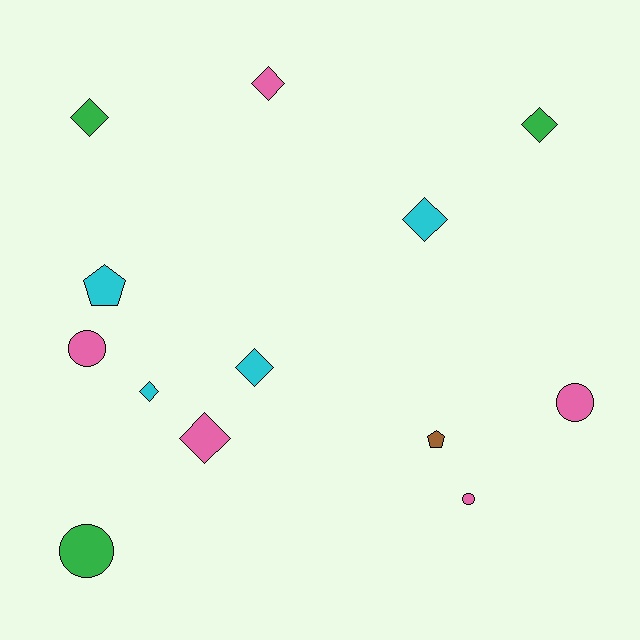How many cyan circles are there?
There are no cyan circles.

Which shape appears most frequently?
Diamond, with 7 objects.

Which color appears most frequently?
Pink, with 5 objects.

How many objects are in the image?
There are 13 objects.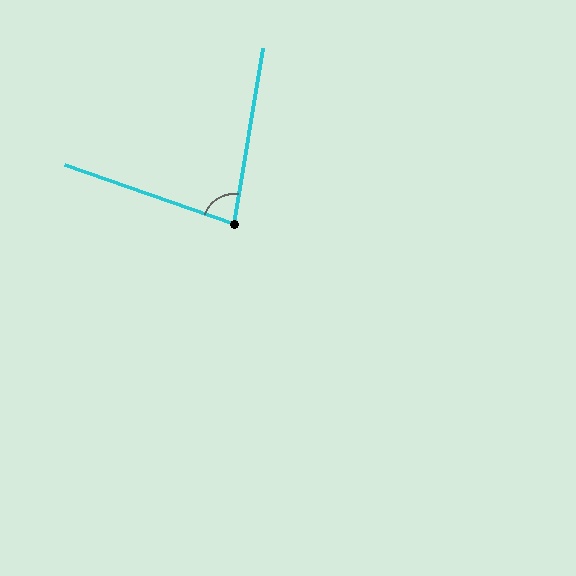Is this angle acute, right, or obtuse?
It is acute.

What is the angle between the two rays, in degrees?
Approximately 80 degrees.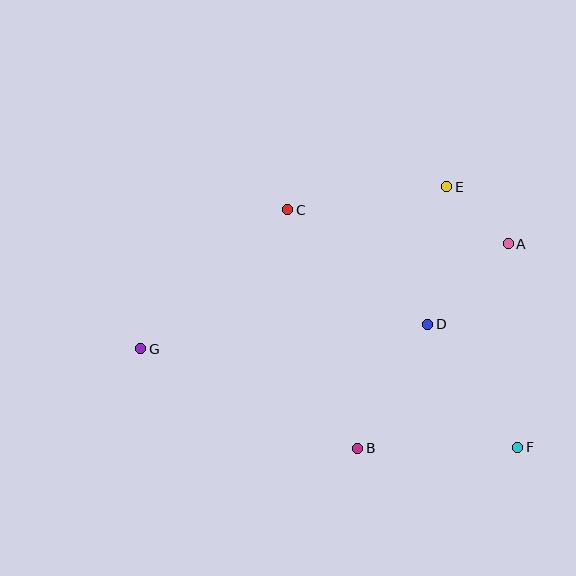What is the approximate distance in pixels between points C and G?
The distance between C and G is approximately 202 pixels.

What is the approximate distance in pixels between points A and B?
The distance between A and B is approximately 254 pixels.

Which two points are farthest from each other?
Points F and G are farthest from each other.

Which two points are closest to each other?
Points A and E are closest to each other.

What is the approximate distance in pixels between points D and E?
The distance between D and E is approximately 139 pixels.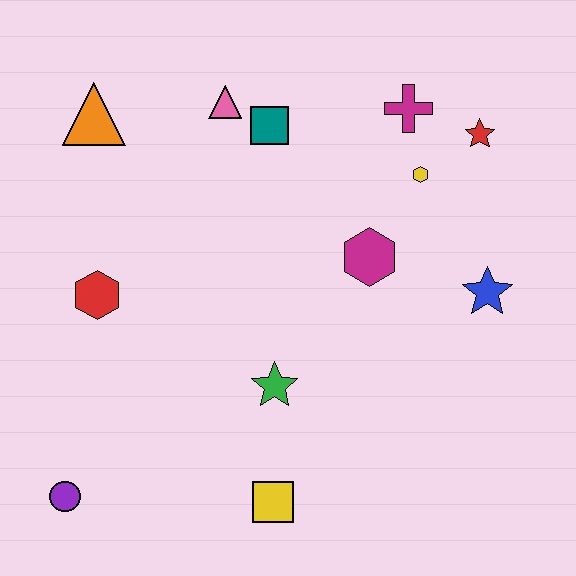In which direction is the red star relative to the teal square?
The red star is to the right of the teal square.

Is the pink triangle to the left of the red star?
Yes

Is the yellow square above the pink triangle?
No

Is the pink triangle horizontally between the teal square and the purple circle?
Yes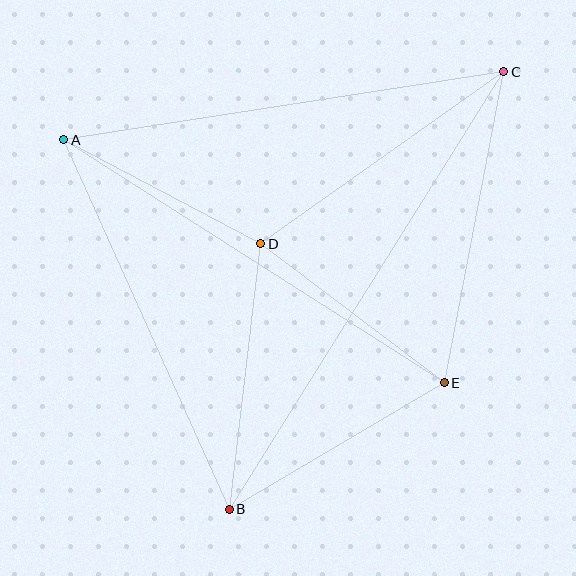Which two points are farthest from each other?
Points B and C are farthest from each other.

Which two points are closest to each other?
Points A and D are closest to each other.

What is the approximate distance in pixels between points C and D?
The distance between C and D is approximately 298 pixels.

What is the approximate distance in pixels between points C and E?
The distance between C and E is approximately 317 pixels.